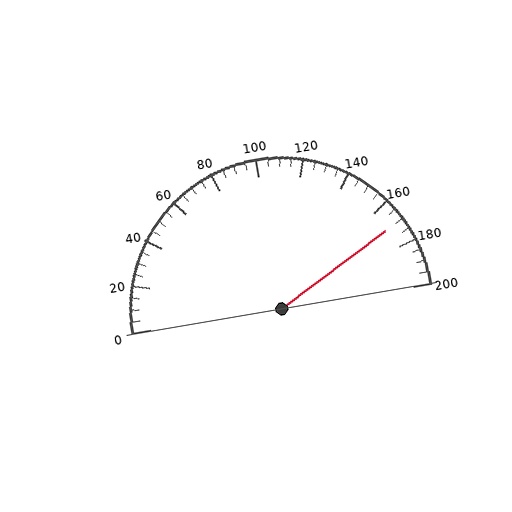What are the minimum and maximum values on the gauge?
The gauge ranges from 0 to 200.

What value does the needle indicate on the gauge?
The needle indicates approximately 170.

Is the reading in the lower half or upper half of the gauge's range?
The reading is in the upper half of the range (0 to 200).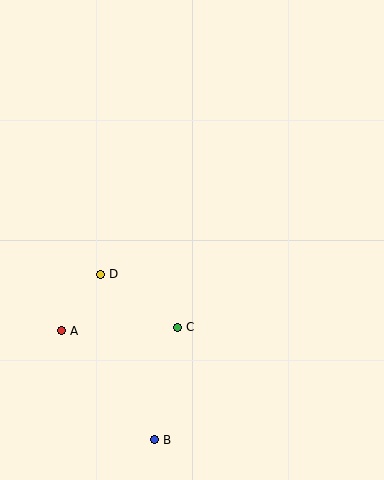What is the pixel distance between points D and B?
The distance between D and B is 174 pixels.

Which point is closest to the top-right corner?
Point C is closest to the top-right corner.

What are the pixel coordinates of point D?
Point D is at (100, 274).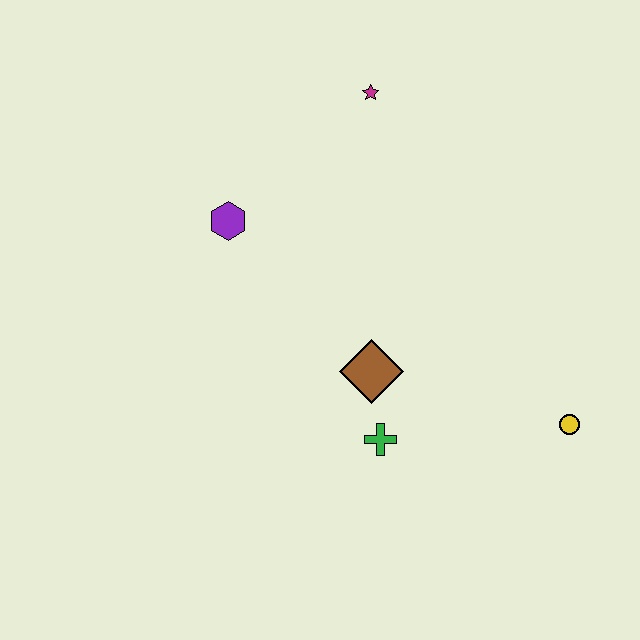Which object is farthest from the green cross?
The magenta star is farthest from the green cross.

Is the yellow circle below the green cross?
No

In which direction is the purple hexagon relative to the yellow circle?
The purple hexagon is to the left of the yellow circle.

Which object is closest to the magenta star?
The purple hexagon is closest to the magenta star.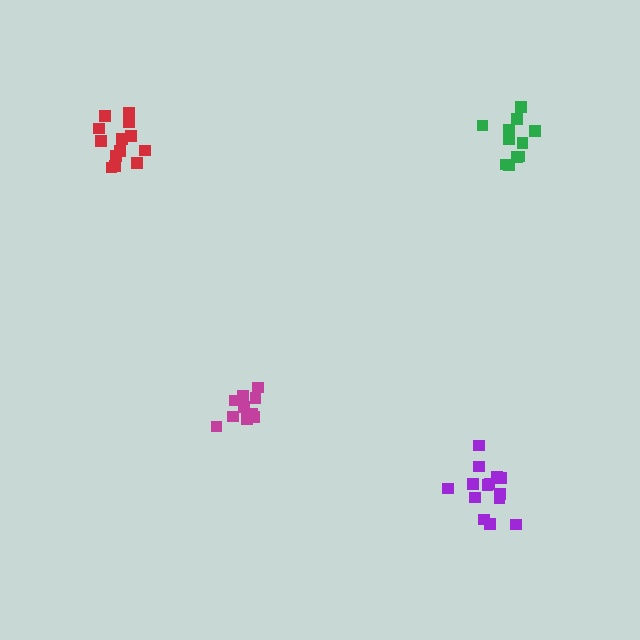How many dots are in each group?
Group 1: 13 dots, Group 2: 10 dots, Group 3: 11 dots, Group 4: 14 dots (48 total).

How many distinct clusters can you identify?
There are 4 distinct clusters.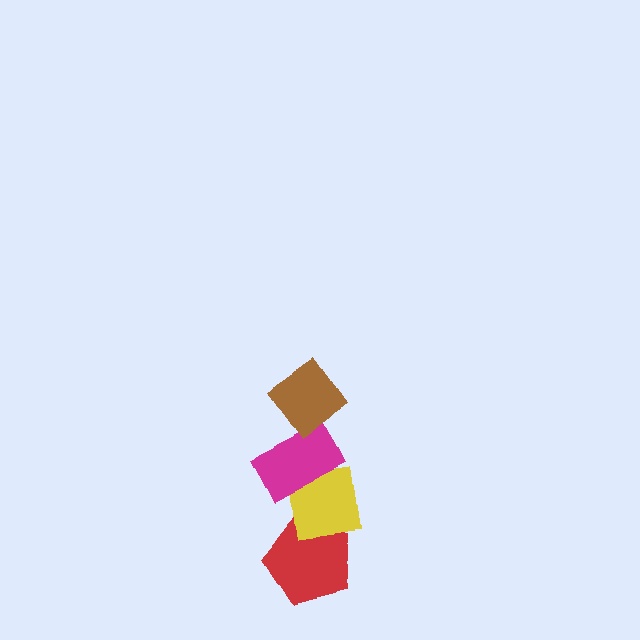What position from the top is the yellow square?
The yellow square is 3rd from the top.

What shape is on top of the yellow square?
The magenta rectangle is on top of the yellow square.